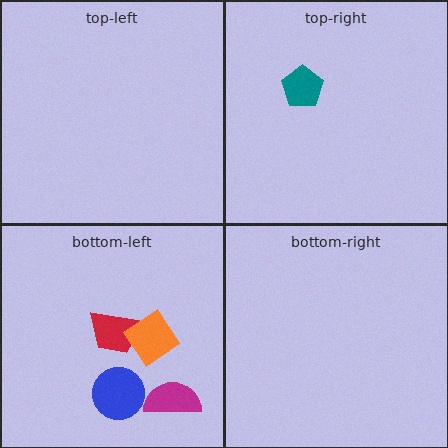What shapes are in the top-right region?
The teal pentagon.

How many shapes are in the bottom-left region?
4.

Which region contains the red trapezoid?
The bottom-left region.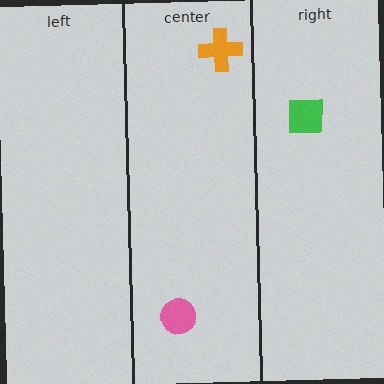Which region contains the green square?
The right region.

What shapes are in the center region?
The pink circle, the orange cross.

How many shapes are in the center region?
2.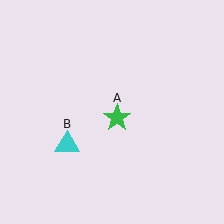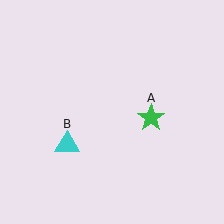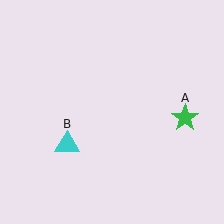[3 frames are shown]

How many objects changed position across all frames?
1 object changed position: green star (object A).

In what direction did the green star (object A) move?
The green star (object A) moved right.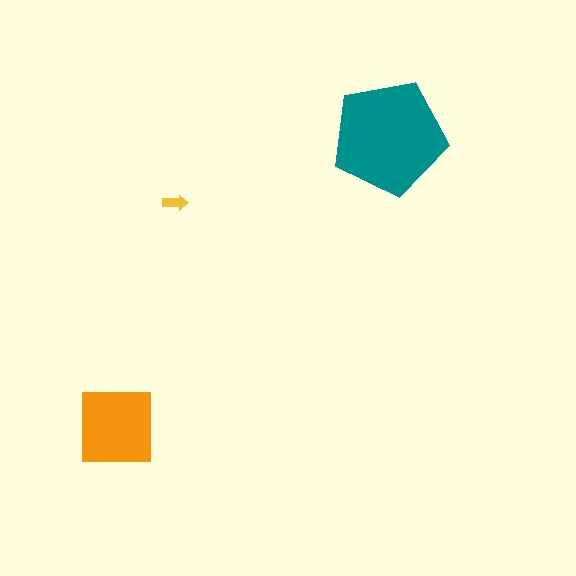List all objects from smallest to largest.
The yellow arrow, the orange square, the teal pentagon.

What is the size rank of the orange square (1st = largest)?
2nd.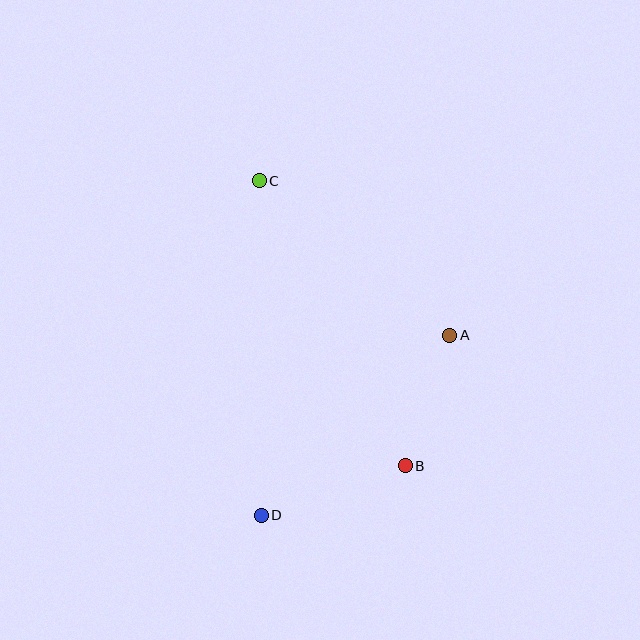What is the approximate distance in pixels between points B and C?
The distance between B and C is approximately 320 pixels.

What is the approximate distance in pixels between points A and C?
The distance between A and C is approximately 245 pixels.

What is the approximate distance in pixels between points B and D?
The distance between B and D is approximately 152 pixels.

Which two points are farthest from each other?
Points C and D are farthest from each other.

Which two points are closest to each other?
Points A and B are closest to each other.